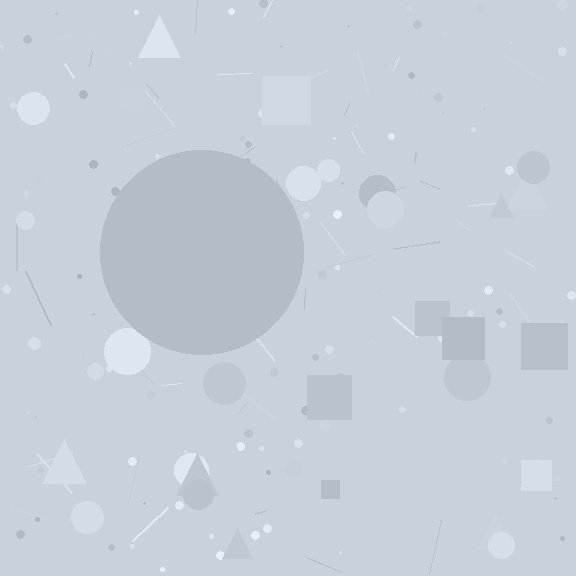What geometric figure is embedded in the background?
A circle is embedded in the background.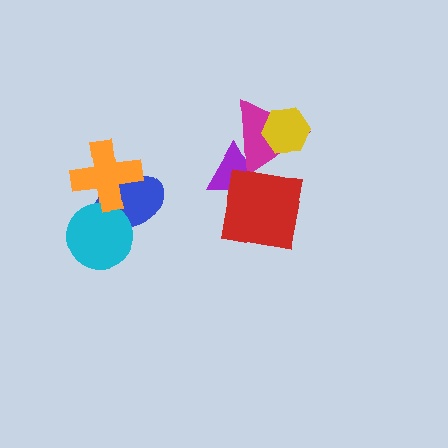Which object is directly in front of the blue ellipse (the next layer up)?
The cyan circle is directly in front of the blue ellipse.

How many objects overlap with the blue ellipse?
2 objects overlap with the blue ellipse.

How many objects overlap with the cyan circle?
2 objects overlap with the cyan circle.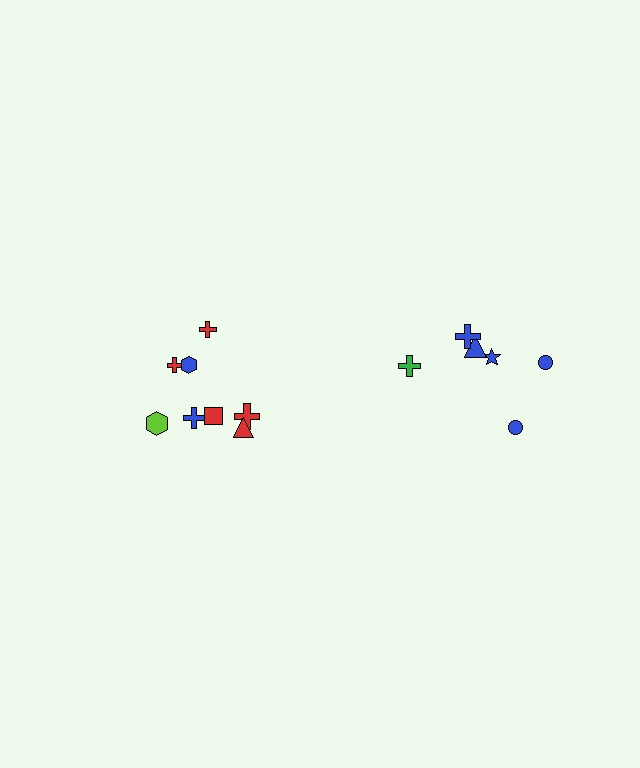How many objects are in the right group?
There are 6 objects.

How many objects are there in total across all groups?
There are 14 objects.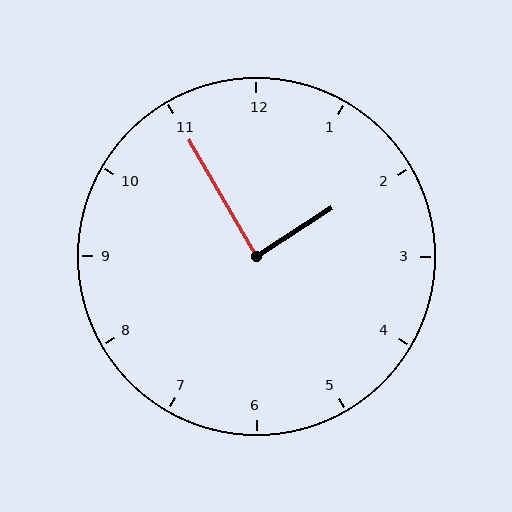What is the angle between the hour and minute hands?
Approximately 88 degrees.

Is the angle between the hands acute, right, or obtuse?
It is right.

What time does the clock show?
1:55.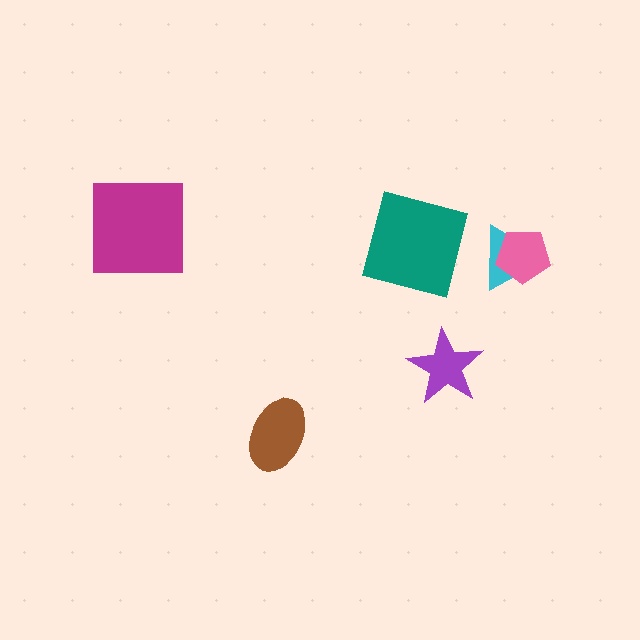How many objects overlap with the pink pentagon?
1 object overlaps with the pink pentagon.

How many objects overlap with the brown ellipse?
0 objects overlap with the brown ellipse.